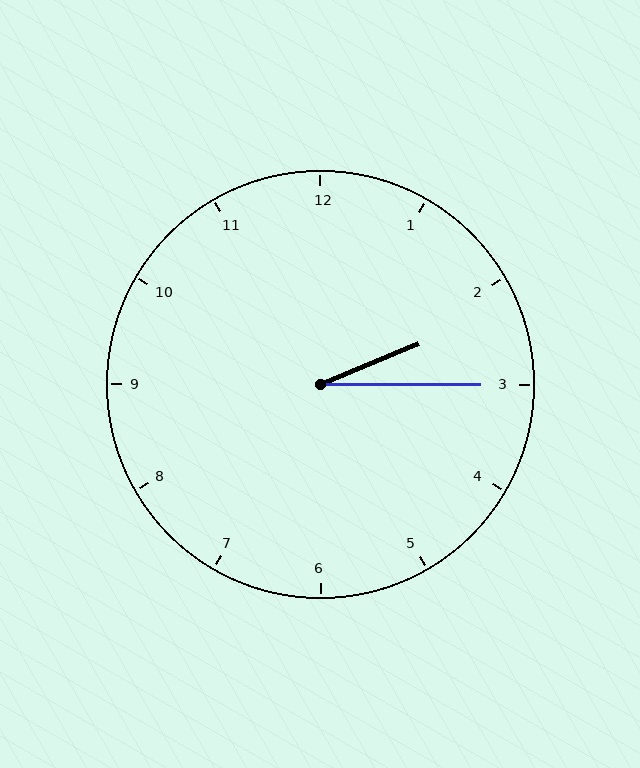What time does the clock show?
2:15.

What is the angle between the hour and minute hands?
Approximately 22 degrees.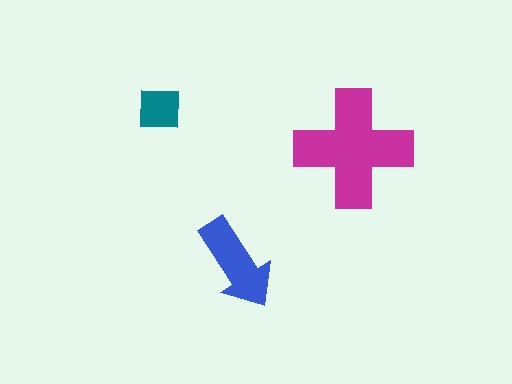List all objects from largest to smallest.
The magenta cross, the blue arrow, the teal square.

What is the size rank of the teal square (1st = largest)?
3rd.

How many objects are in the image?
There are 3 objects in the image.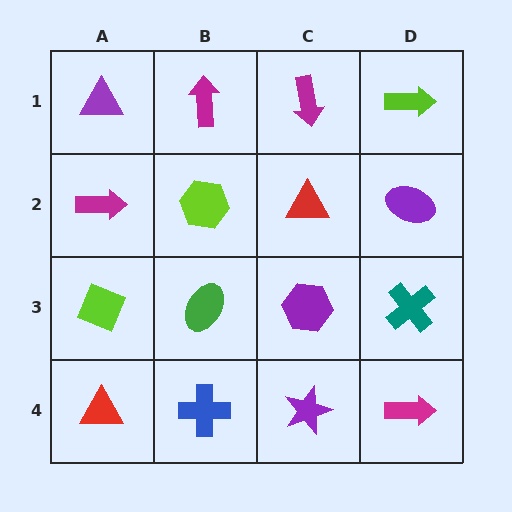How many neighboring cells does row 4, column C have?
3.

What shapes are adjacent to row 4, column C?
A purple hexagon (row 3, column C), a blue cross (row 4, column B), a magenta arrow (row 4, column D).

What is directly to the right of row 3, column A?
A green ellipse.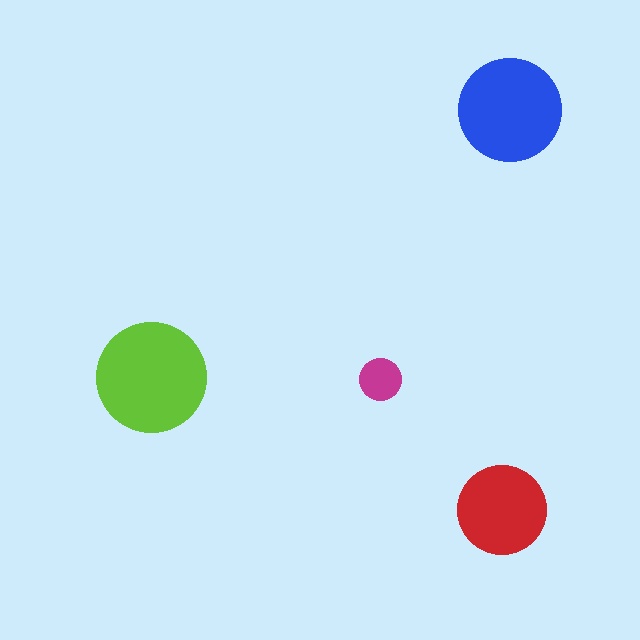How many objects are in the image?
There are 4 objects in the image.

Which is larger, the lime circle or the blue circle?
The lime one.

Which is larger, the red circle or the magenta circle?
The red one.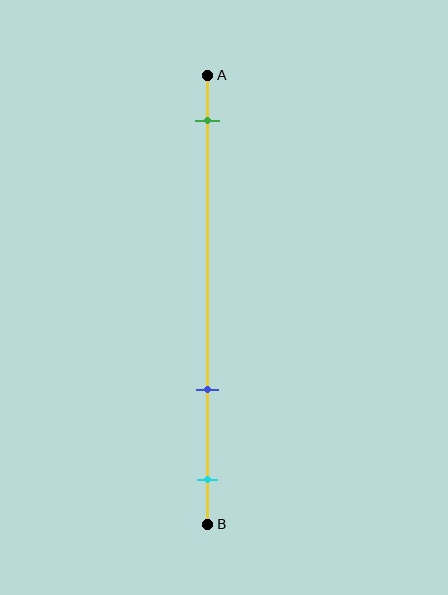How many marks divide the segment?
There are 3 marks dividing the segment.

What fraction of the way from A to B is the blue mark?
The blue mark is approximately 70% (0.7) of the way from A to B.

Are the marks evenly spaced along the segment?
No, the marks are not evenly spaced.